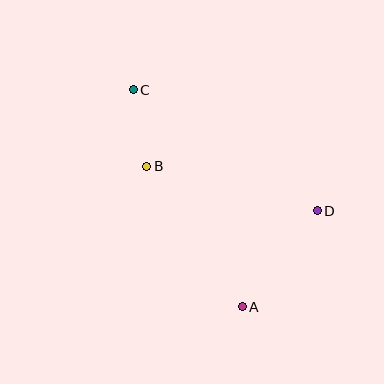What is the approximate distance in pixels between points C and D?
The distance between C and D is approximately 220 pixels.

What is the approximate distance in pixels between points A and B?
The distance between A and B is approximately 170 pixels.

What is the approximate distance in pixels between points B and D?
The distance between B and D is approximately 176 pixels.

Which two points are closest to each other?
Points B and C are closest to each other.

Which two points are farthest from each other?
Points A and C are farthest from each other.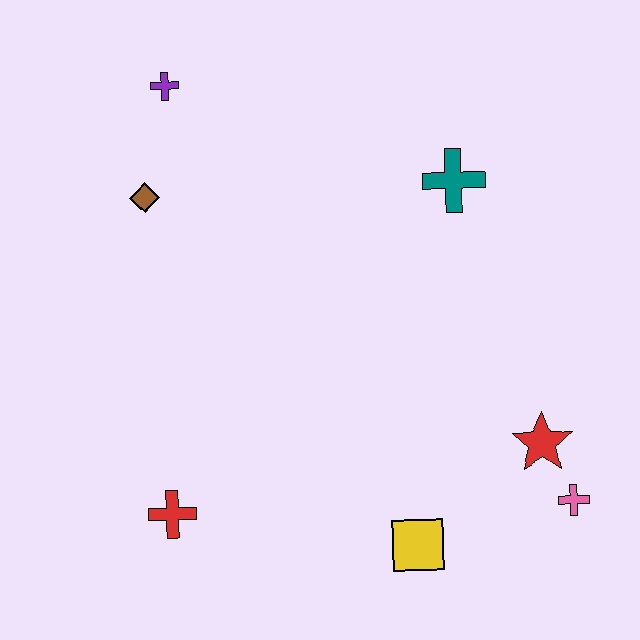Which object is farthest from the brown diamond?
The pink cross is farthest from the brown diamond.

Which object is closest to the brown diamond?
The purple cross is closest to the brown diamond.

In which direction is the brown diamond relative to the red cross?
The brown diamond is above the red cross.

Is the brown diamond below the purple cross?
Yes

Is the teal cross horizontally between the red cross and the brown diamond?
No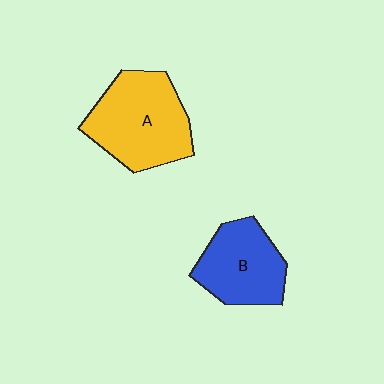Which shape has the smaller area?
Shape B (blue).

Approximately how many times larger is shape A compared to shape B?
Approximately 1.3 times.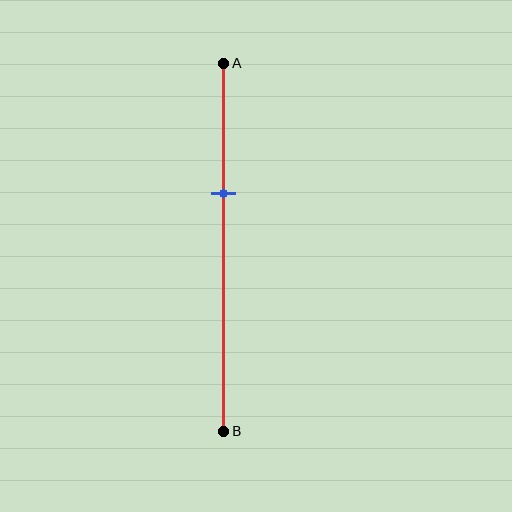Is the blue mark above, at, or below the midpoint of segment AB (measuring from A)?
The blue mark is above the midpoint of segment AB.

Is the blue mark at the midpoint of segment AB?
No, the mark is at about 35% from A, not at the 50% midpoint.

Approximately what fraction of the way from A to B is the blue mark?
The blue mark is approximately 35% of the way from A to B.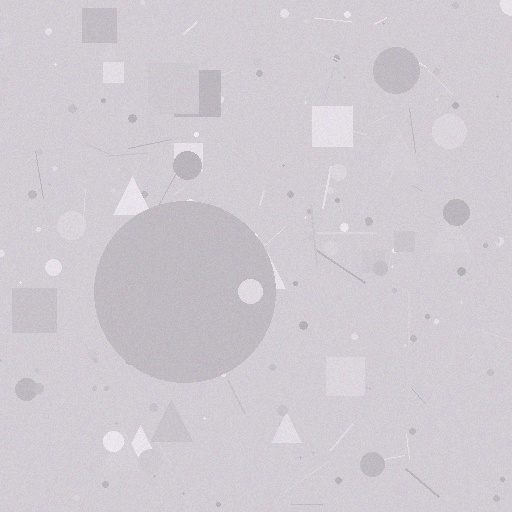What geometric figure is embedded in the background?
A circle is embedded in the background.